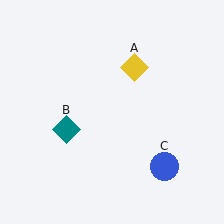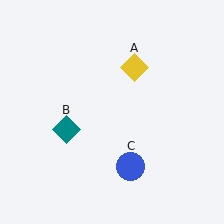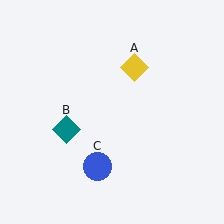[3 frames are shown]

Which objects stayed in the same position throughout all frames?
Yellow diamond (object A) and teal diamond (object B) remained stationary.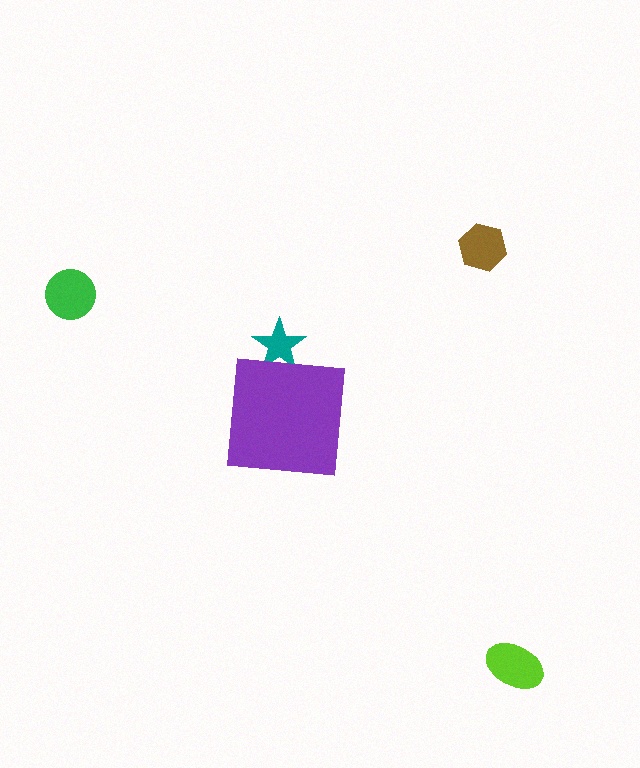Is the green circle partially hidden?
No, the green circle is fully visible.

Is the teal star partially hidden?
Yes, the teal star is partially hidden behind the purple square.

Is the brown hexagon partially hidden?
No, the brown hexagon is fully visible.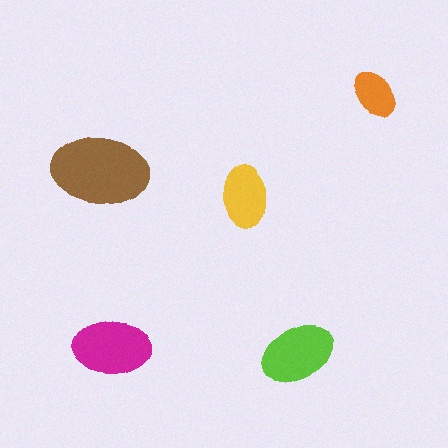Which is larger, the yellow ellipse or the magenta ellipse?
The magenta one.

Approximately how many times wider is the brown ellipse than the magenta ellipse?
About 1.5 times wider.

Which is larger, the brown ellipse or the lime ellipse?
The brown one.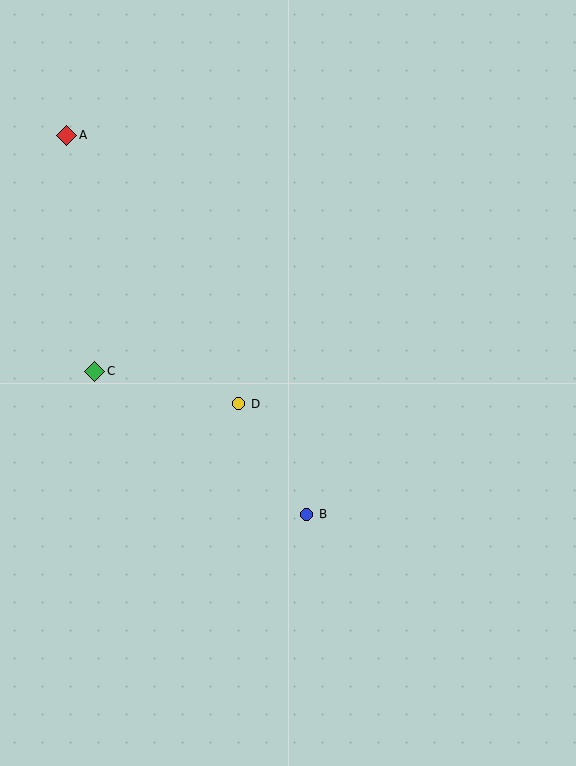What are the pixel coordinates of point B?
Point B is at (307, 514).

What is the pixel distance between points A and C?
The distance between A and C is 238 pixels.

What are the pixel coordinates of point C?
Point C is at (95, 371).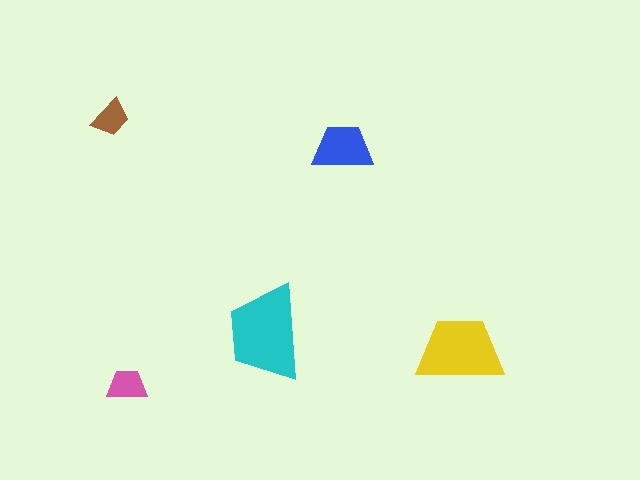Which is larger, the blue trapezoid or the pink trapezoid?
The blue one.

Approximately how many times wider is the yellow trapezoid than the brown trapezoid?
About 2 times wider.